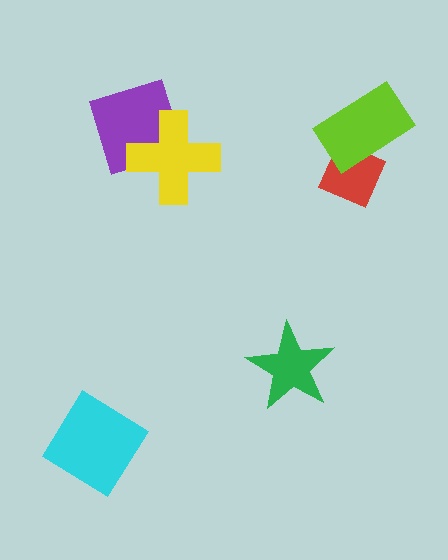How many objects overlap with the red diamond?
1 object overlaps with the red diamond.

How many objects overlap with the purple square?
1 object overlaps with the purple square.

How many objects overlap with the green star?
0 objects overlap with the green star.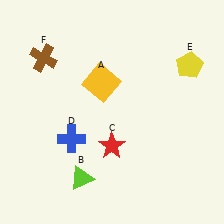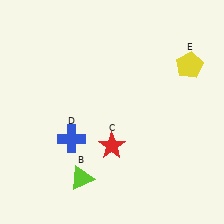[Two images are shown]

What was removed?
The brown cross (F), the yellow square (A) were removed in Image 2.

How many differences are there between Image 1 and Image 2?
There are 2 differences between the two images.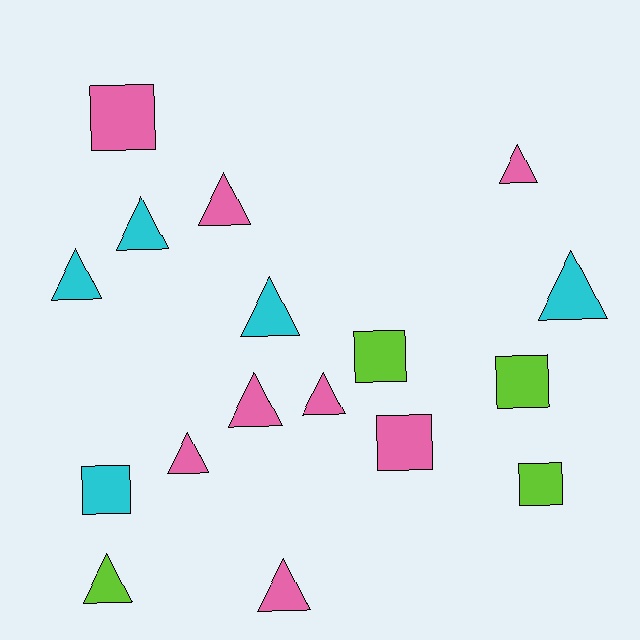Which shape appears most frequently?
Triangle, with 11 objects.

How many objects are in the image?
There are 17 objects.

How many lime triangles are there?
There is 1 lime triangle.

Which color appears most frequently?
Pink, with 8 objects.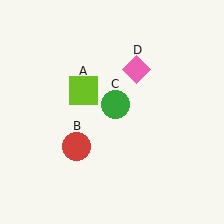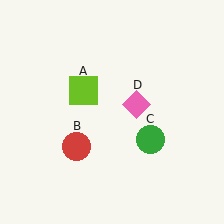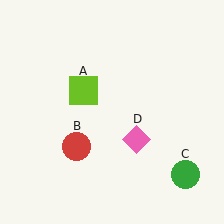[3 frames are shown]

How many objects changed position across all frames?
2 objects changed position: green circle (object C), pink diamond (object D).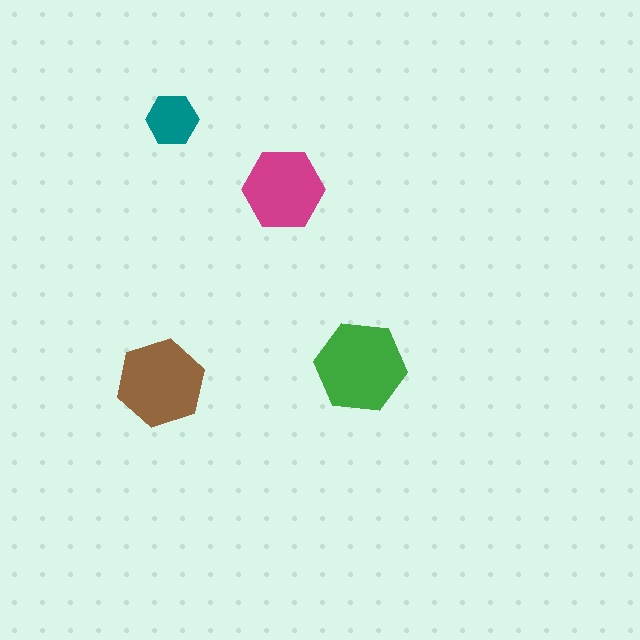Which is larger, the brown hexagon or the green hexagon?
The green one.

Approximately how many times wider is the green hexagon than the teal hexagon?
About 1.5 times wider.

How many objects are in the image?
There are 4 objects in the image.